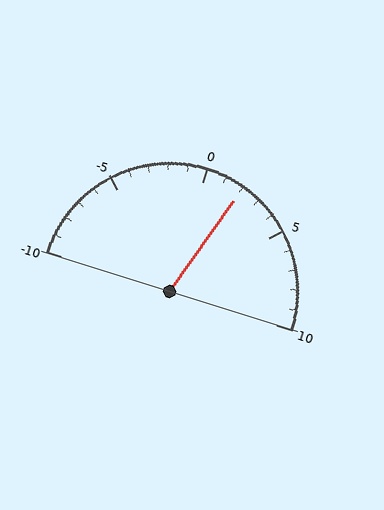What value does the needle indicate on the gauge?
The needle indicates approximately 2.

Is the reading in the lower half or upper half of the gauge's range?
The reading is in the upper half of the range (-10 to 10).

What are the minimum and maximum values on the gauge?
The gauge ranges from -10 to 10.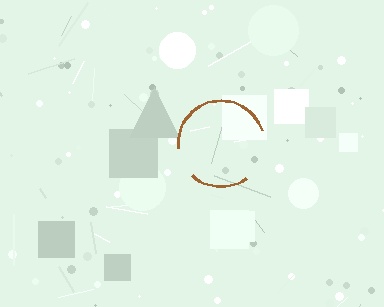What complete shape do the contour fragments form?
The contour fragments form a circle.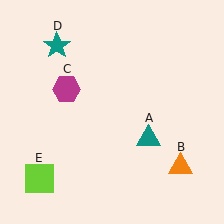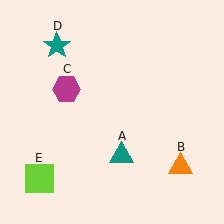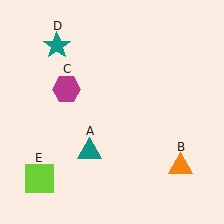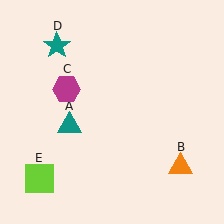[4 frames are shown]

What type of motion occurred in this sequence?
The teal triangle (object A) rotated clockwise around the center of the scene.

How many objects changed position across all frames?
1 object changed position: teal triangle (object A).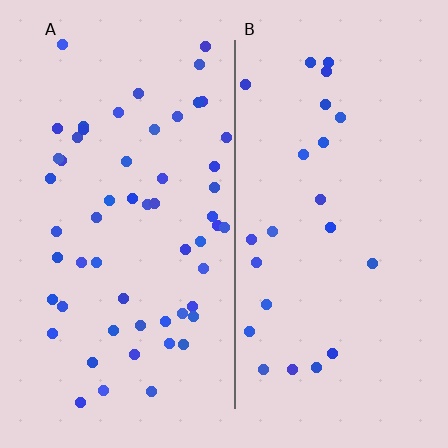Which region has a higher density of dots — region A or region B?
A (the left).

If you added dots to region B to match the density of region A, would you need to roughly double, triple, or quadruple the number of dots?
Approximately double.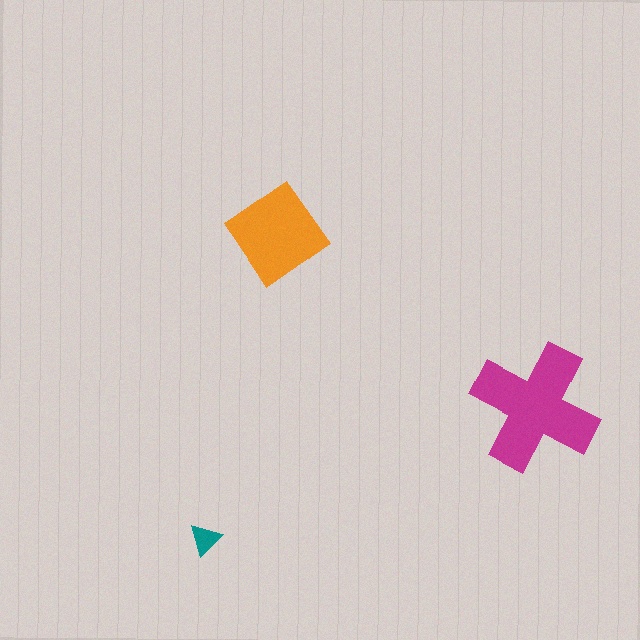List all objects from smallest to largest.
The teal triangle, the orange diamond, the magenta cross.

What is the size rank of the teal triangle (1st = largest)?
3rd.